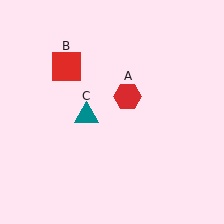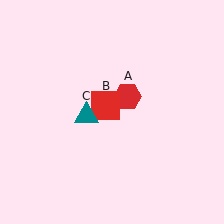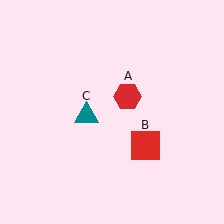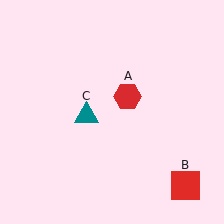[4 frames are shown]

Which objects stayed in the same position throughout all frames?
Red hexagon (object A) and teal triangle (object C) remained stationary.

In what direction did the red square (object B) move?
The red square (object B) moved down and to the right.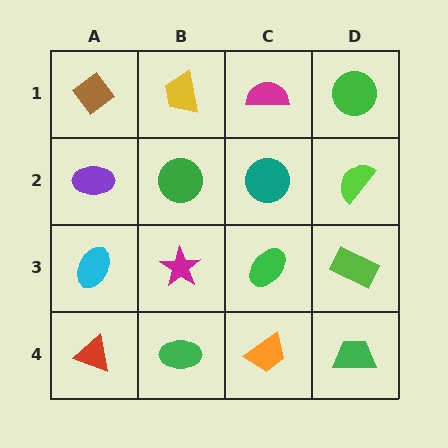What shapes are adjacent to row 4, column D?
A lime rectangle (row 3, column D), an orange trapezoid (row 4, column C).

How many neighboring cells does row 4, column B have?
3.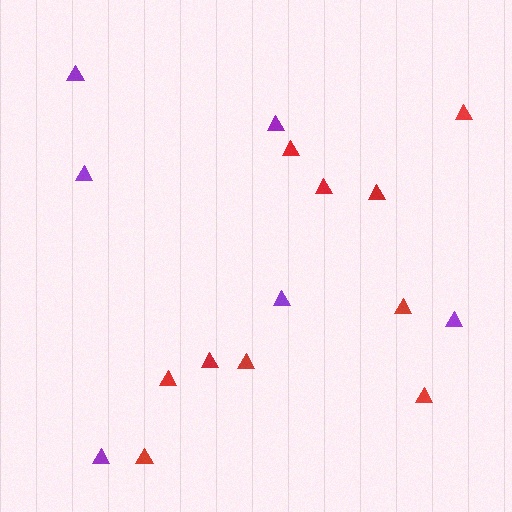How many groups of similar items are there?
There are 2 groups: one group of red triangles (10) and one group of purple triangles (6).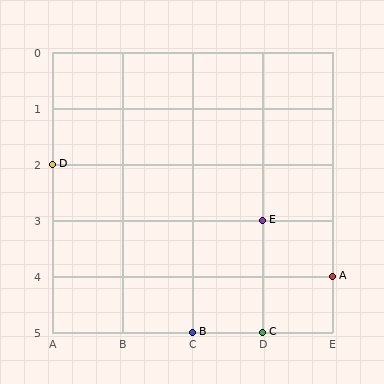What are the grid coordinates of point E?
Point E is at grid coordinates (D, 3).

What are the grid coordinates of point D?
Point D is at grid coordinates (A, 2).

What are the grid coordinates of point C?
Point C is at grid coordinates (D, 5).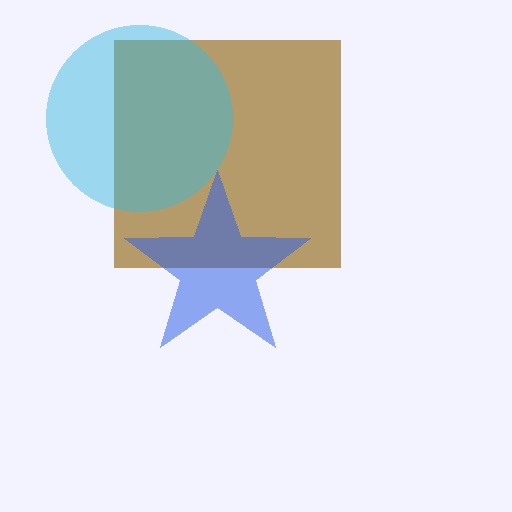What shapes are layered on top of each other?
The layered shapes are: a brown square, a blue star, a cyan circle.